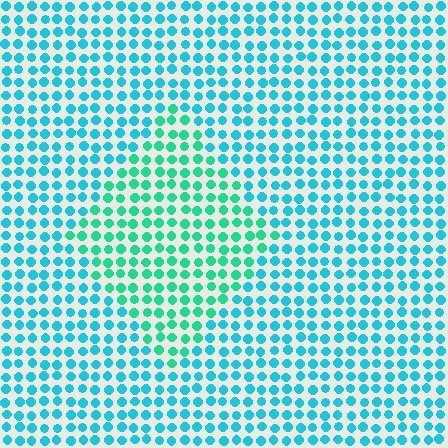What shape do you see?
I see a diamond.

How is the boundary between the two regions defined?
The boundary is defined purely by a slight shift in hue (about 32 degrees). Spacing, size, and orientation are identical on both sides.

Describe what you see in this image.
The image is filled with small cyan elements in a uniform arrangement. A diamond-shaped region is visible where the elements are tinted to a slightly different hue, forming a subtle color boundary.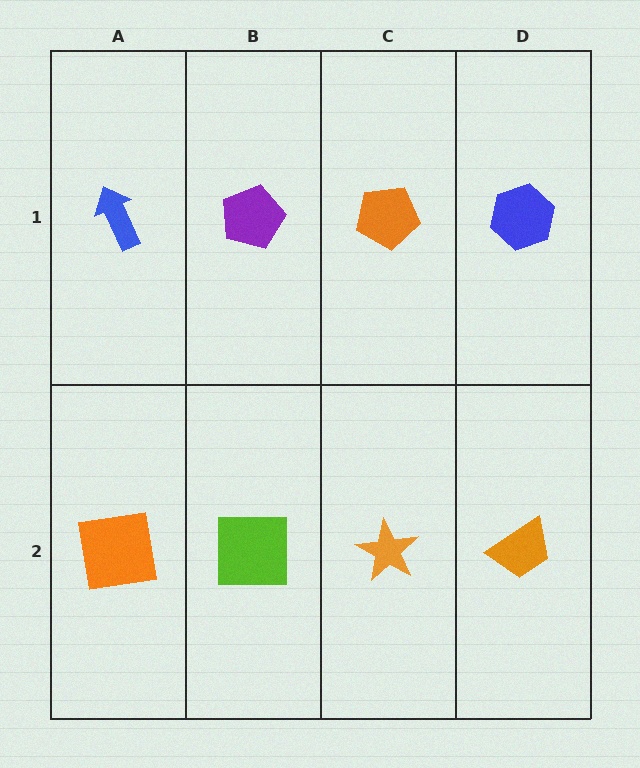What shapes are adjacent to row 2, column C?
An orange pentagon (row 1, column C), a lime square (row 2, column B), an orange trapezoid (row 2, column D).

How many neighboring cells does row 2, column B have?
3.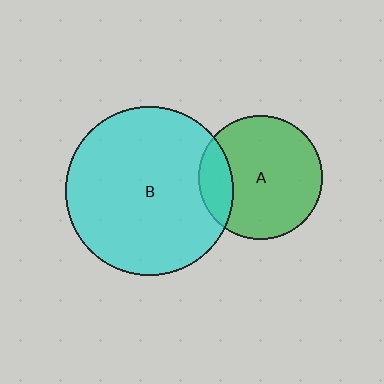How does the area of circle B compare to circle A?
Approximately 1.9 times.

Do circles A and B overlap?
Yes.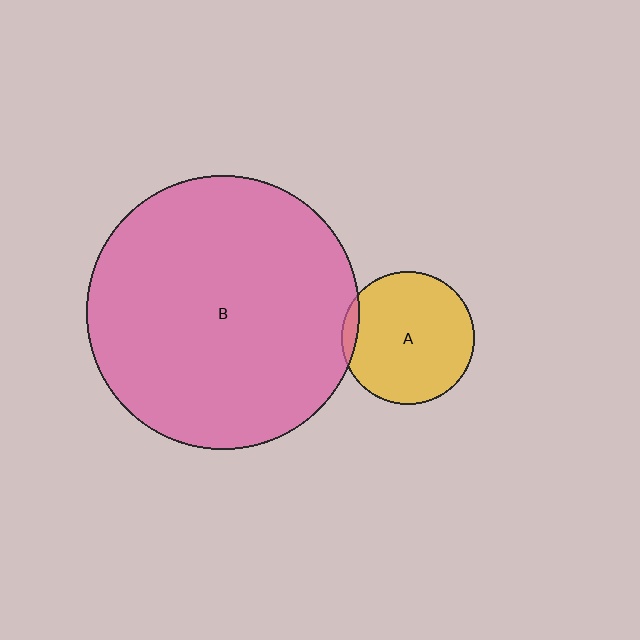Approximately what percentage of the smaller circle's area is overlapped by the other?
Approximately 5%.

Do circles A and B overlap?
Yes.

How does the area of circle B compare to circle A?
Approximately 4.2 times.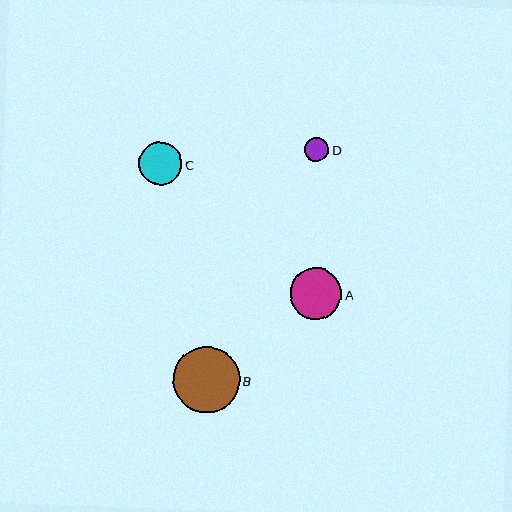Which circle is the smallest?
Circle D is the smallest with a size of approximately 24 pixels.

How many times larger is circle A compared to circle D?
Circle A is approximately 2.1 times the size of circle D.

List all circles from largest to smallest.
From largest to smallest: B, A, C, D.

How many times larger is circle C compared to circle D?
Circle C is approximately 1.8 times the size of circle D.